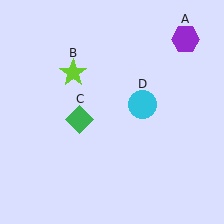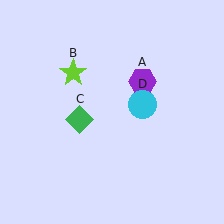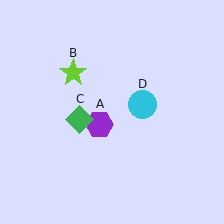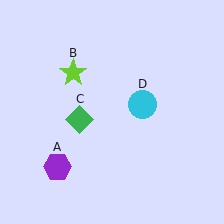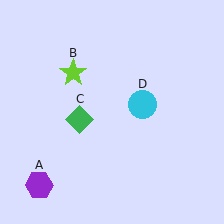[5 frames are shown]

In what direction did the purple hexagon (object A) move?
The purple hexagon (object A) moved down and to the left.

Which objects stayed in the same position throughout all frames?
Lime star (object B) and green diamond (object C) and cyan circle (object D) remained stationary.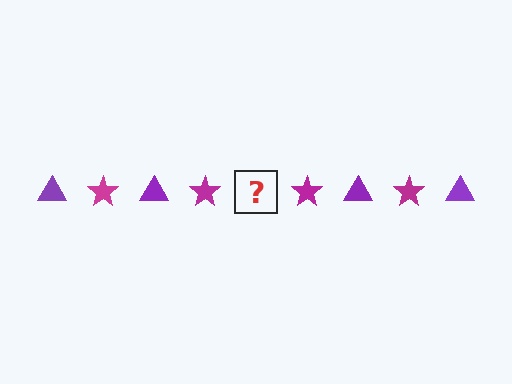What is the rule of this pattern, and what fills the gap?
The rule is that the pattern alternates between purple triangle and magenta star. The gap should be filled with a purple triangle.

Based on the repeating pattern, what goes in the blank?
The blank should be a purple triangle.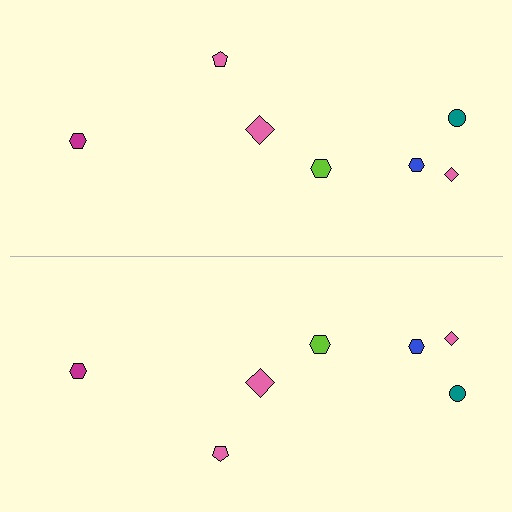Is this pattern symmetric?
Yes, this pattern has bilateral (reflection) symmetry.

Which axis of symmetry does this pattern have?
The pattern has a horizontal axis of symmetry running through the center of the image.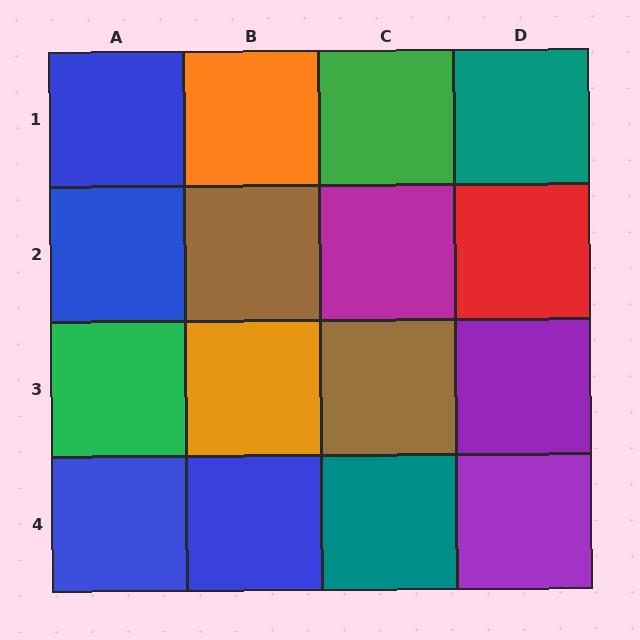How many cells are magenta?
1 cell is magenta.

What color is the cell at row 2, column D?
Red.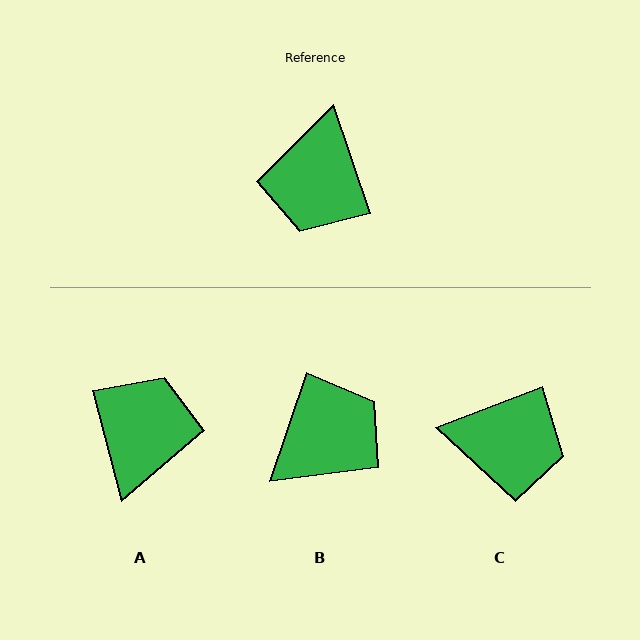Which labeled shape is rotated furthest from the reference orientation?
A, about 176 degrees away.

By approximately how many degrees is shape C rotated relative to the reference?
Approximately 92 degrees counter-clockwise.